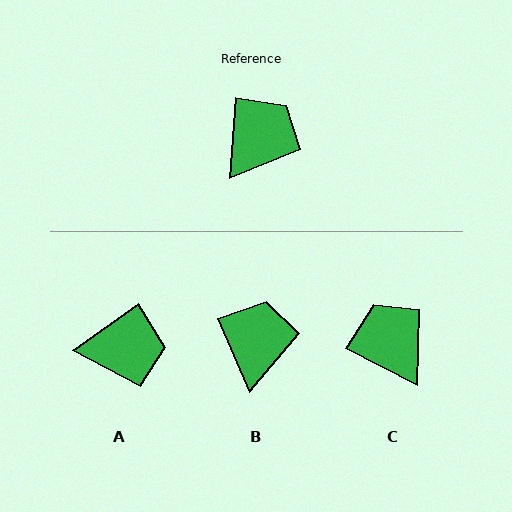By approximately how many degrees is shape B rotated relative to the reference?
Approximately 27 degrees counter-clockwise.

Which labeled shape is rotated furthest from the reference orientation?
C, about 67 degrees away.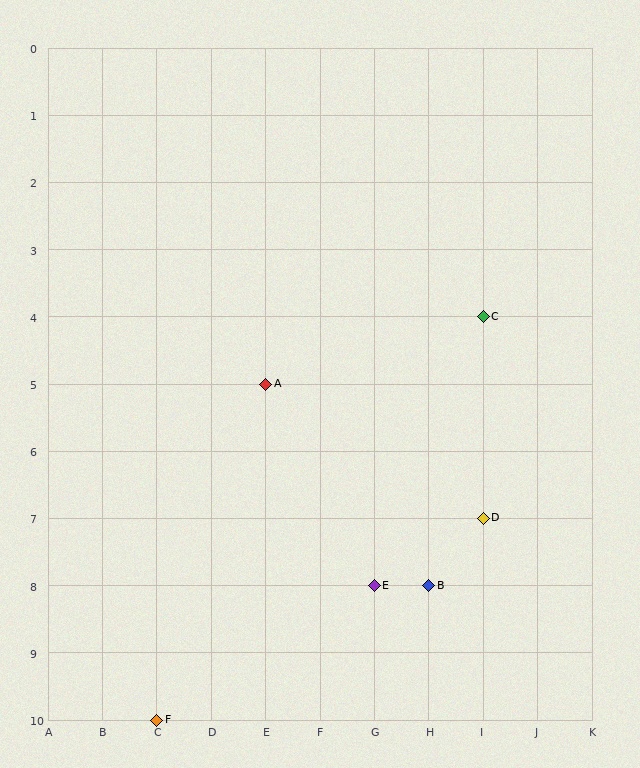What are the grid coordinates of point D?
Point D is at grid coordinates (I, 7).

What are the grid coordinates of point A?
Point A is at grid coordinates (E, 5).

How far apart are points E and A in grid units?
Points E and A are 2 columns and 3 rows apart (about 3.6 grid units diagonally).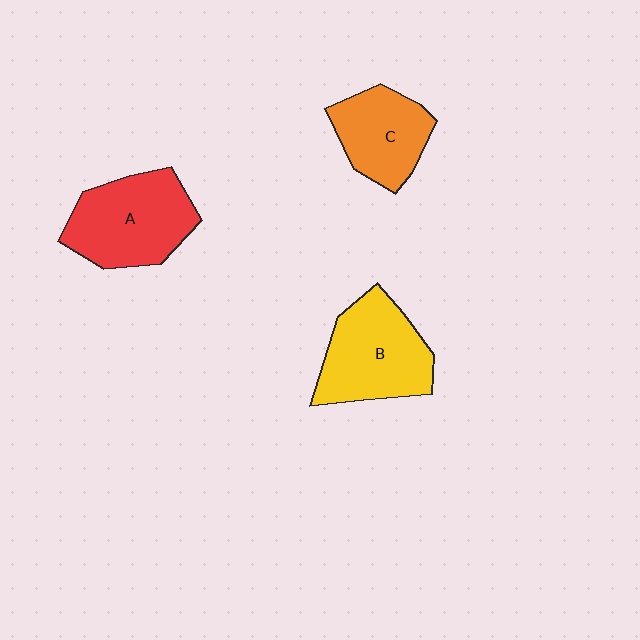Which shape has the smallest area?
Shape C (orange).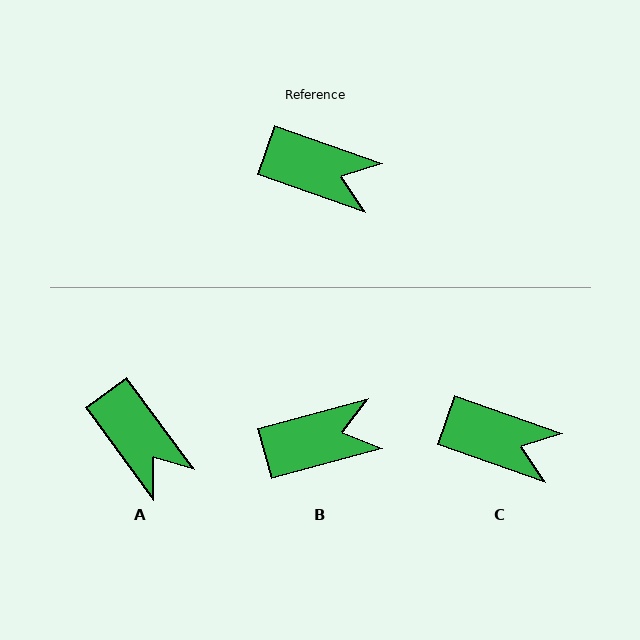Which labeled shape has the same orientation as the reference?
C.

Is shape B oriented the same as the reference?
No, it is off by about 35 degrees.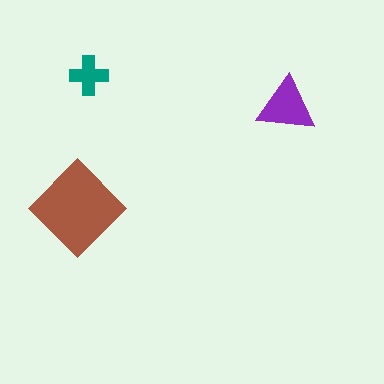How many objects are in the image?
There are 3 objects in the image.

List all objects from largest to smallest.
The brown diamond, the purple triangle, the teal cross.